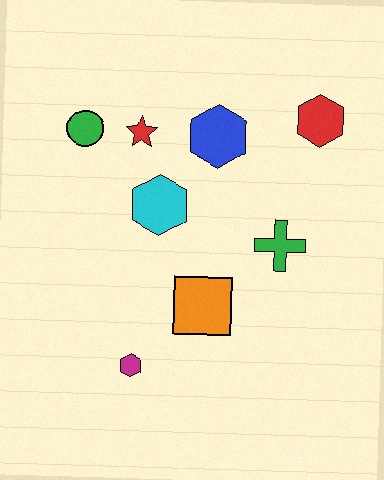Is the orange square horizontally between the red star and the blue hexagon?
Yes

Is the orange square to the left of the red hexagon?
Yes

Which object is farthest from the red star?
The magenta hexagon is farthest from the red star.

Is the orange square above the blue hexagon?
No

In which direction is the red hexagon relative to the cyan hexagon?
The red hexagon is to the right of the cyan hexagon.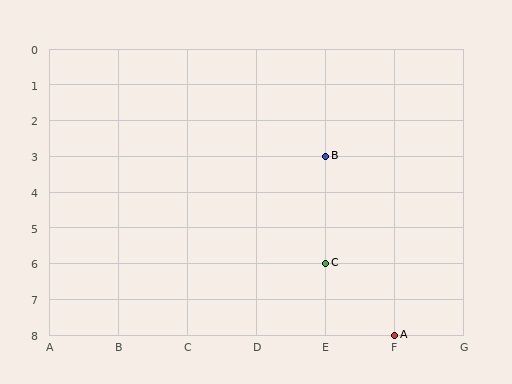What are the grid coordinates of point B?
Point B is at grid coordinates (E, 3).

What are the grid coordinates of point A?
Point A is at grid coordinates (F, 8).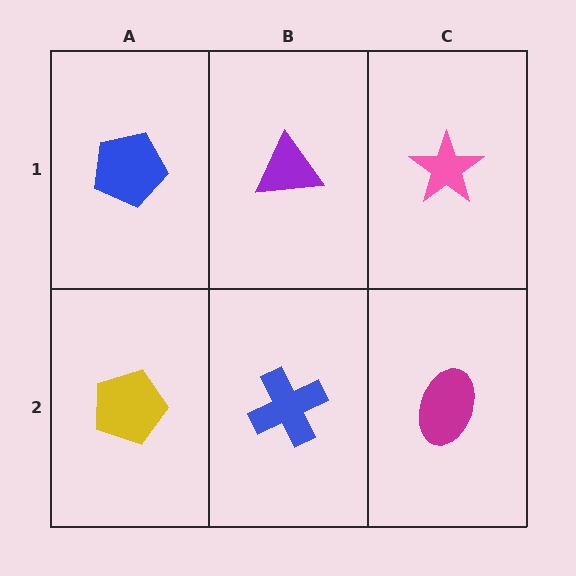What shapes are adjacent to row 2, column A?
A blue pentagon (row 1, column A), a blue cross (row 2, column B).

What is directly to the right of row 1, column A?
A purple triangle.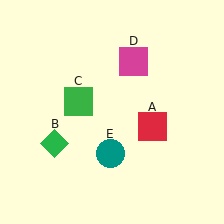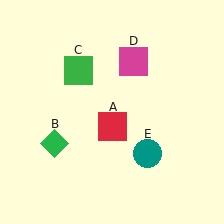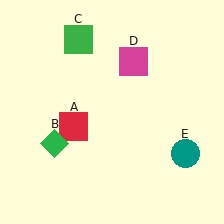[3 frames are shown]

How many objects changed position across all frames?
3 objects changed position: red square (object A), green square (object C), teal circle (object E).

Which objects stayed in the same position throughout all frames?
Green diamond (object B) and magenta square (object D) remained stationary.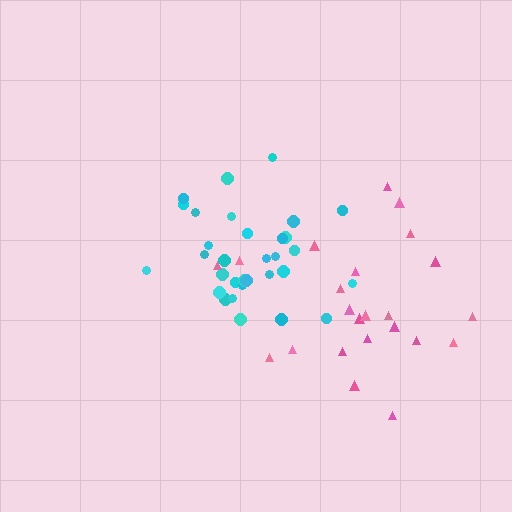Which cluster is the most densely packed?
Cyan.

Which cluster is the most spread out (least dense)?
Pink.